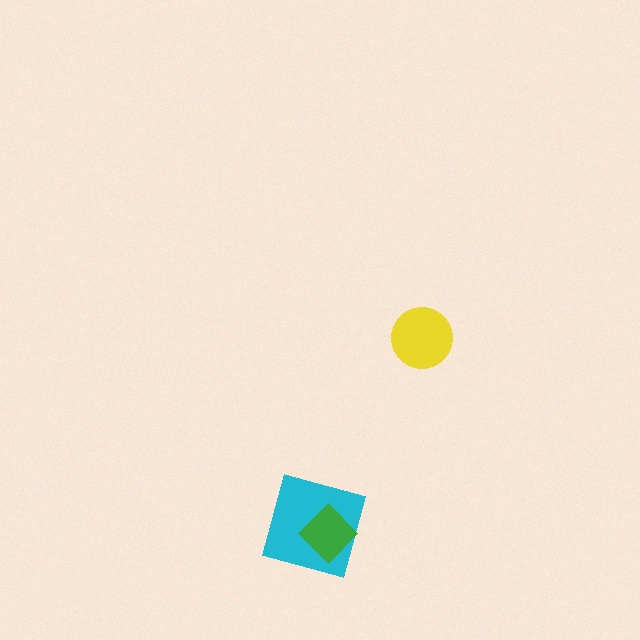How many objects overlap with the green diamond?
1 object overlaps with the green diamond.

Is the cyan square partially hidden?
Yes, it is partially covered by another shape.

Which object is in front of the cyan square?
The green diamond is in front of the cyan square.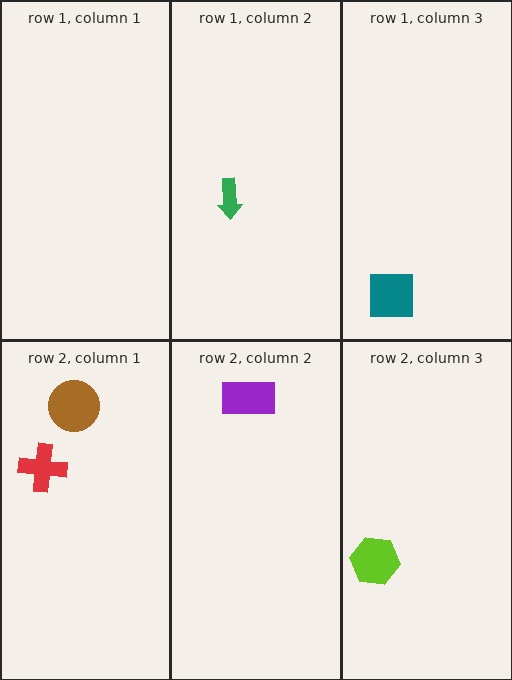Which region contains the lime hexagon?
The row 2, column 3 region.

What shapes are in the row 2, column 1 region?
The red cross, the brown circle.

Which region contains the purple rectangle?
The row 2, column 2 region.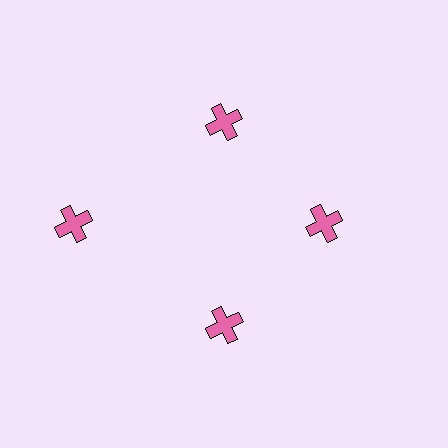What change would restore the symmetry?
The symmetry would be restored by moving it inward, back onto the ring so that all 4 crosses sit at equal angles and equal distance from the center.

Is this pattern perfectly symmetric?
No. The 4 pink crosses are arranged in a ring, but one element near the 9 o'clock position is pushed outward from the center, breaking the 4-fold rotational symmetry.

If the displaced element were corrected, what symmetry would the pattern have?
It would have 4-fold rotational symmetry — the pattern would map onto itself every 90 degrees.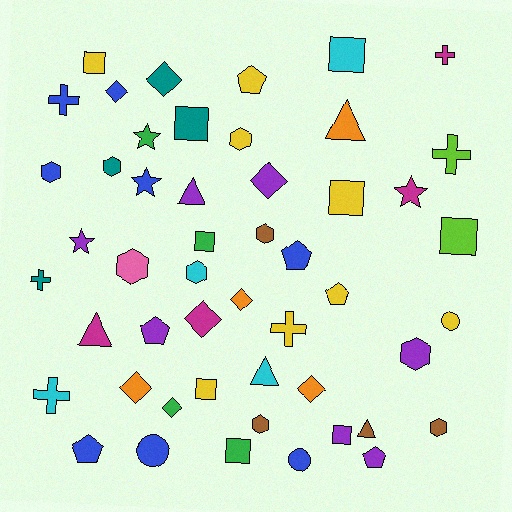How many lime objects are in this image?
There are 2 lime objects.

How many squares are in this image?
There are 9 squares.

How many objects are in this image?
There are 50 objects.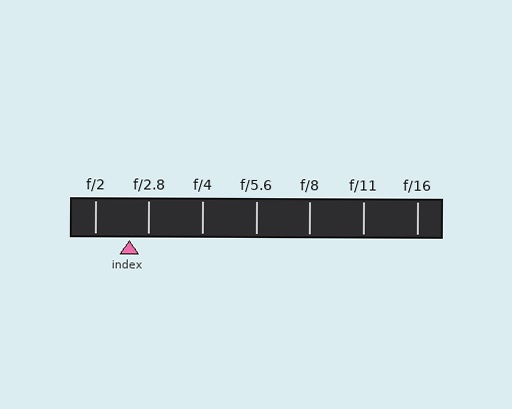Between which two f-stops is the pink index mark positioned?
The index mark is between f/2 and f/2.8.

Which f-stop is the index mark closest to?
The index mark is closest to f/2.8.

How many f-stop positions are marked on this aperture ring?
There are 7 f-stop positions marked.